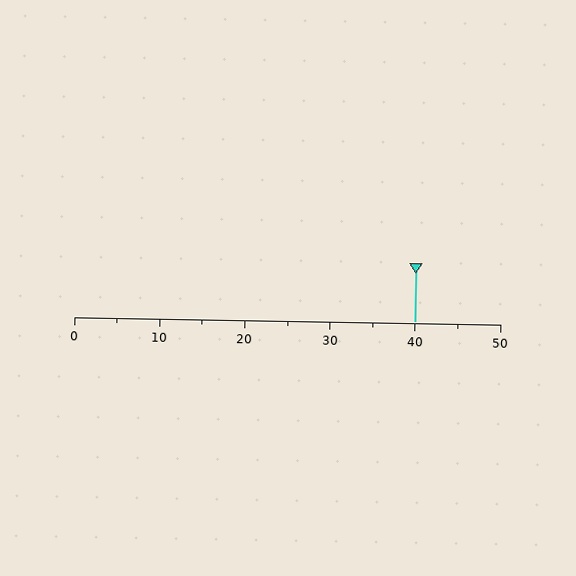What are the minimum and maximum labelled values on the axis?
The axis runs from 0 to 50.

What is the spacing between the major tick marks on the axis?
The major ticks are spaced 10 apart.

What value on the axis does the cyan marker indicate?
The marker indicates approximately 40.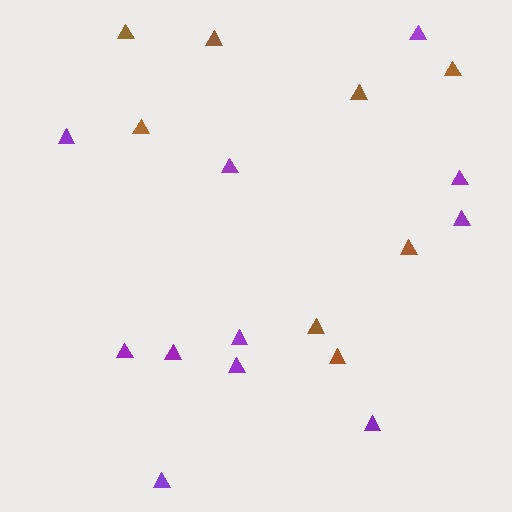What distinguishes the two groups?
There are 2 groups: one group of purple triangles (11) and one group of brown triangles (8).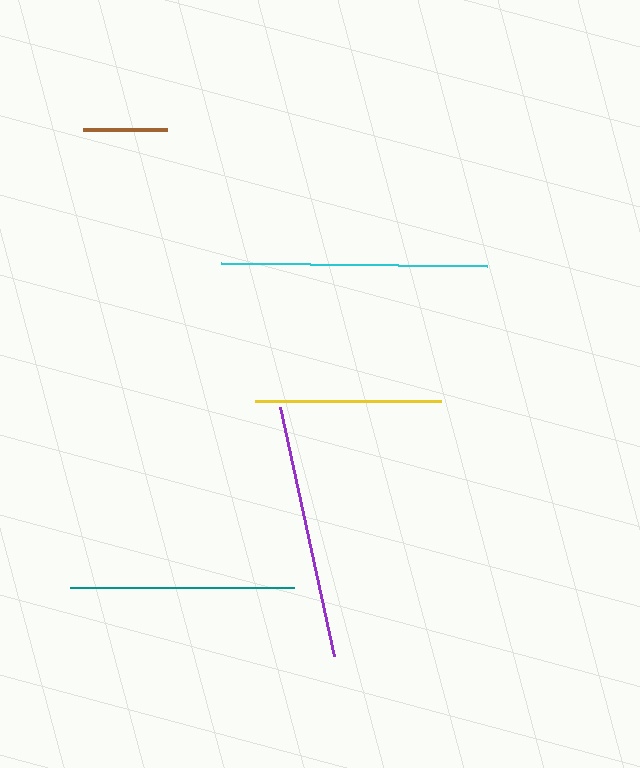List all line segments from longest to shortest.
From longest to shortest: cyan, purple, teal, yellow, brown.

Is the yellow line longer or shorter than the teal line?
The teal line is longer than the yellow line.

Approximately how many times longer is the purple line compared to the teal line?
The purple line is approximately 1.1 times the length of the teal line.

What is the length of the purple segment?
The purple segment is approximately 255 pixels long.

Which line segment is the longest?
The cyan line is the longest at approximately 266 pixels.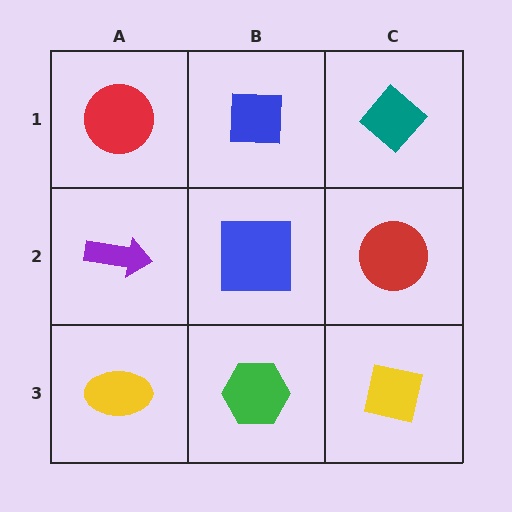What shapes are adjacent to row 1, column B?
A blue square (row 2, column B), a red circle (row 1, column A), a teal diamond (row 1, column C).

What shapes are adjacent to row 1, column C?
A red circle (row 2, column C), a blue square (row 1, column B).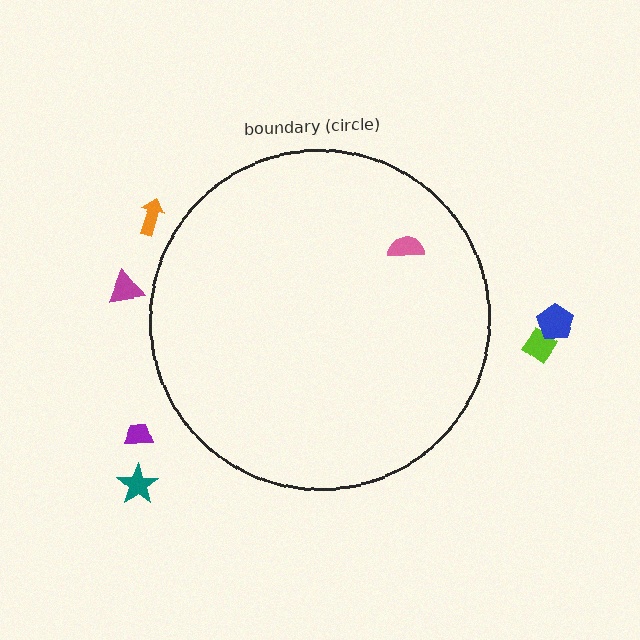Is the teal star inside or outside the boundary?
Outside.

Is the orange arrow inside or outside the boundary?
Outside.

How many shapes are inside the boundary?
1 inside, 6 outside.